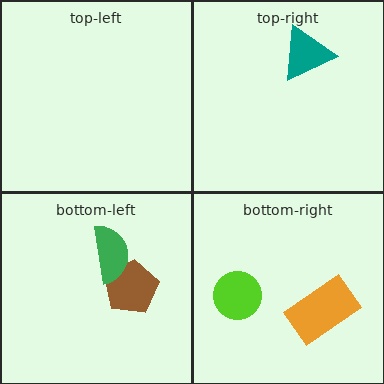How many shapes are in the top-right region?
1.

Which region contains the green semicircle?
The bottom-left region.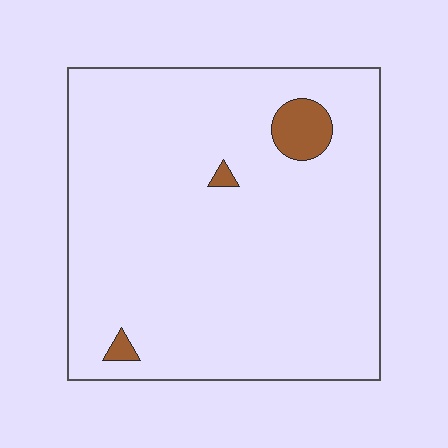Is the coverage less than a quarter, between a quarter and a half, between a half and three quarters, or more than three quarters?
Less than a quarter.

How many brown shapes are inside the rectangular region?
3.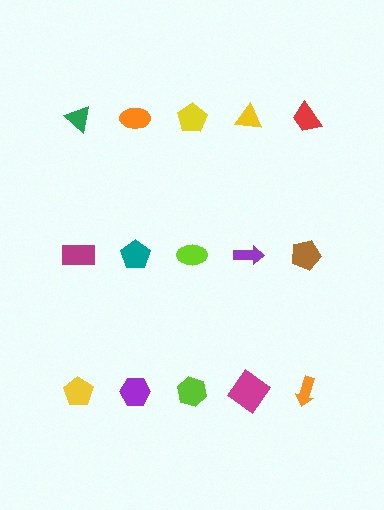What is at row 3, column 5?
An orange arrow.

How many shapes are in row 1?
5 shapes.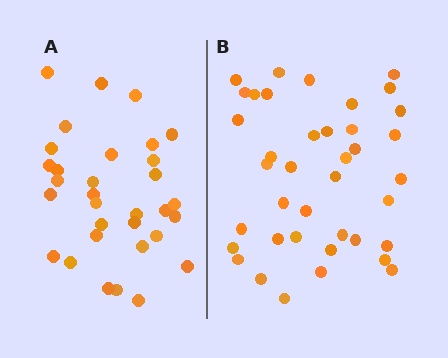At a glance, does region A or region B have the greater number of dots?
Region B (the right region) has more dots.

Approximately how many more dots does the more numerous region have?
Region B has roughly 8 or so more dots than region A.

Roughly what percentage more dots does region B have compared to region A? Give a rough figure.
About 20% more.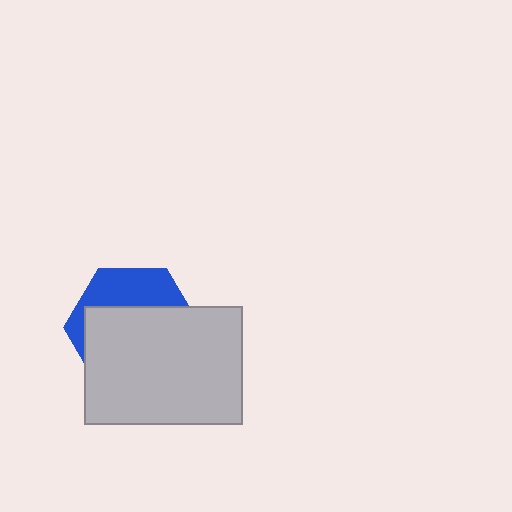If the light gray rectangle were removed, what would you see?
You would see the complete blue hexagon.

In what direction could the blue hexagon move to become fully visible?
The blue hexagon could move up. That would shift it out from behind the light gray rectangle entirely.